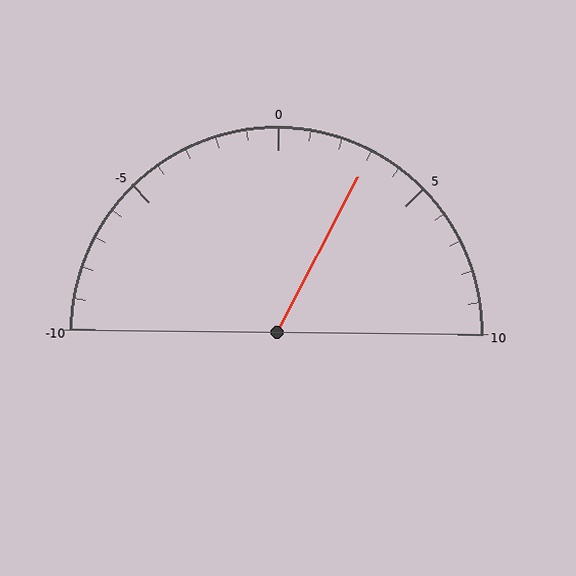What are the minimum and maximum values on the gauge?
The gauge ranges from -10 to 10.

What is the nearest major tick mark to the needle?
The nearest major tick mark is 5.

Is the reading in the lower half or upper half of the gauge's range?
The reading is in the upper half of the range (-10 to 10).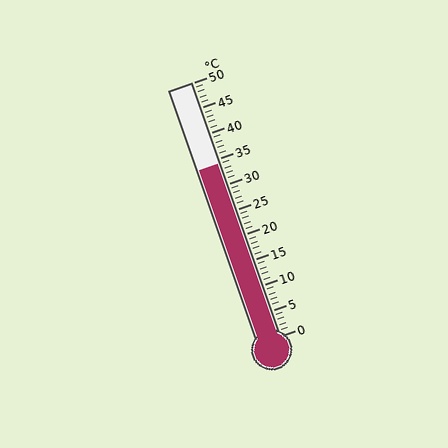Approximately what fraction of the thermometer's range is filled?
The thermometer is filled to approximately 70% of its range.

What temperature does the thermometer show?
The thermometer shows approximately 34°C.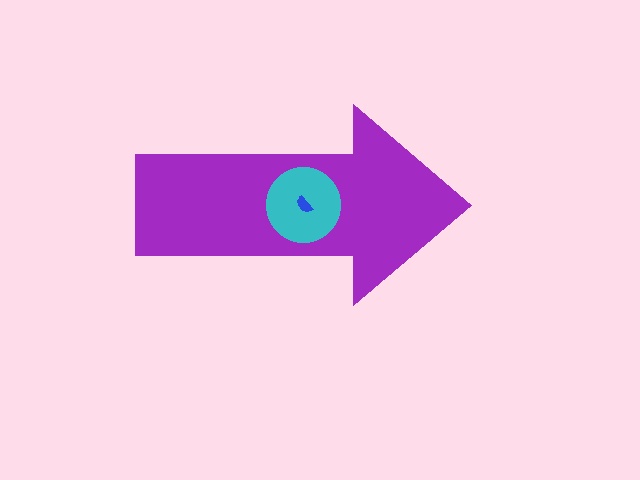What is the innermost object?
The blue semicircle.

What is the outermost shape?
The purple arrow.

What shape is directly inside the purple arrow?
The cyan circle.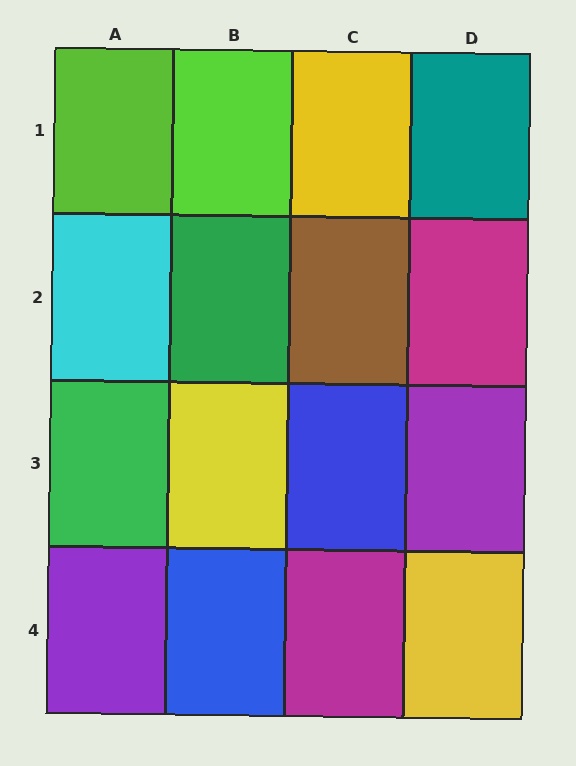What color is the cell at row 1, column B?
Lime.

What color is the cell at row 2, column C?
Brown.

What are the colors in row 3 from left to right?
Green, yellow, blue, purple.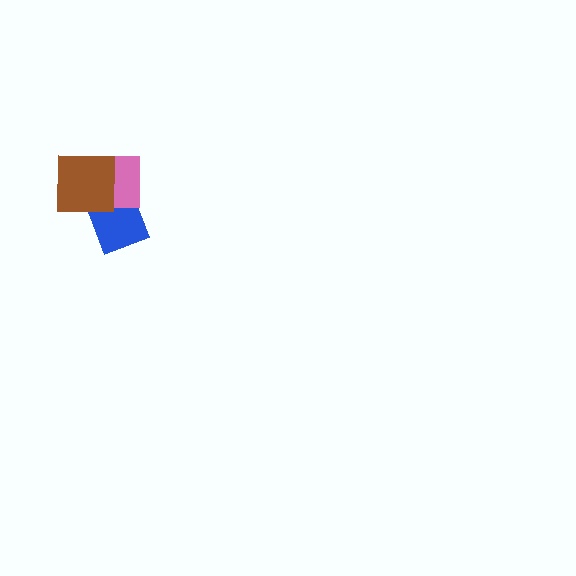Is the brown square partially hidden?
No, no other shape covers it.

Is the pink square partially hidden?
Yes, it is partially covered by another shape.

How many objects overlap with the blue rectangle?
2 objects overlap with the blue rectangle.